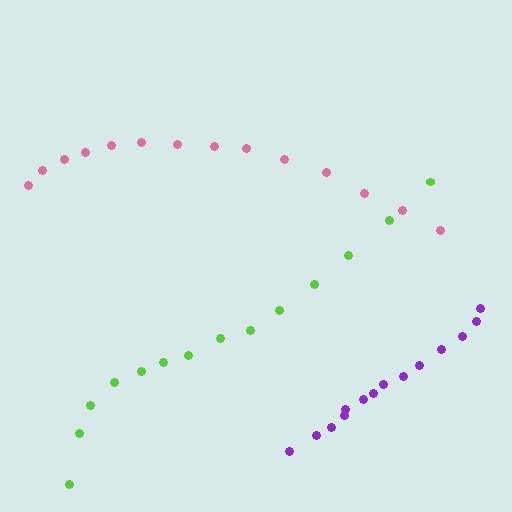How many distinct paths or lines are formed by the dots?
There are 3 distinct paths.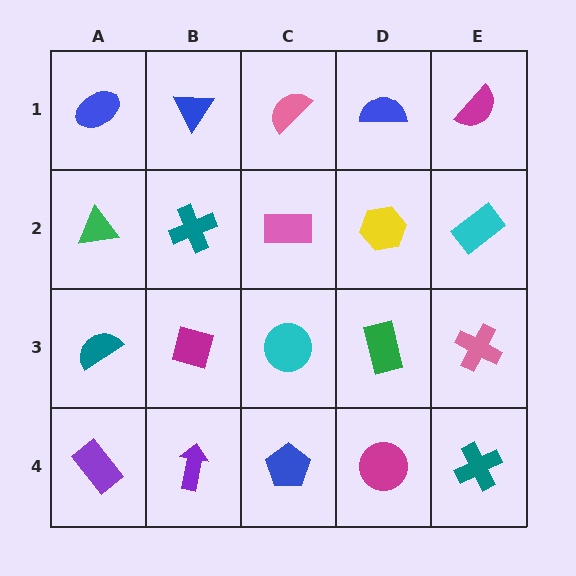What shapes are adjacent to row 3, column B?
A teal cross (row 2, column B), a purple arrow (row 4, column B), a teal semicircle (row 3, column A), a cyan circle (row 3, column C).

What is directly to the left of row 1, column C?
A blue triangle.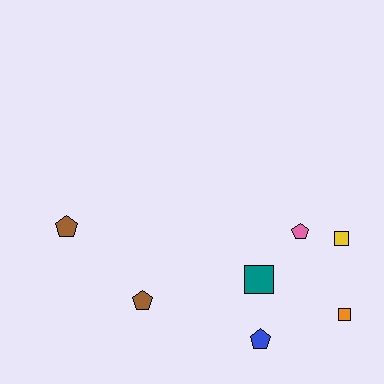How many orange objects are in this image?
There is 1 orange object.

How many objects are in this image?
There are 7 objects.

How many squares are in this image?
There are 3 squares.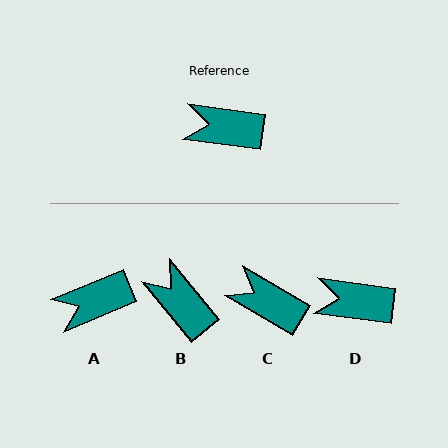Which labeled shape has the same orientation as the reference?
D.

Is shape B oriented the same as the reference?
No, it is off by about 43 degrees.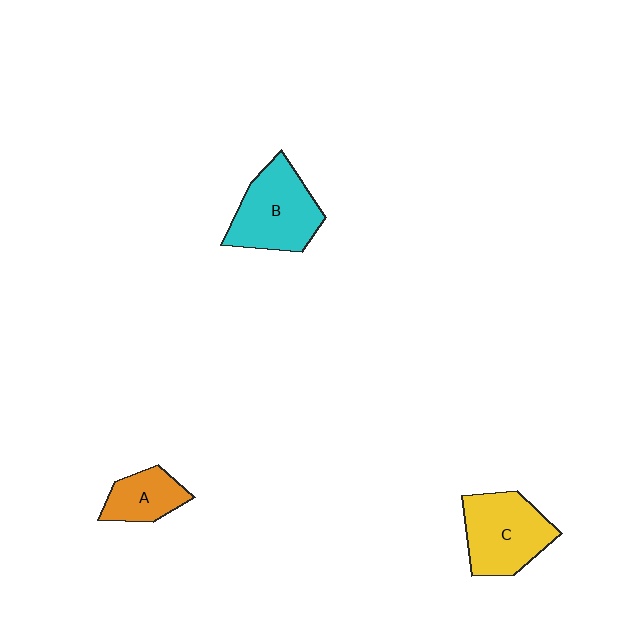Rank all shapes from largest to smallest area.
From largest to smallest: B (cyan), C (yellow), A (orange).